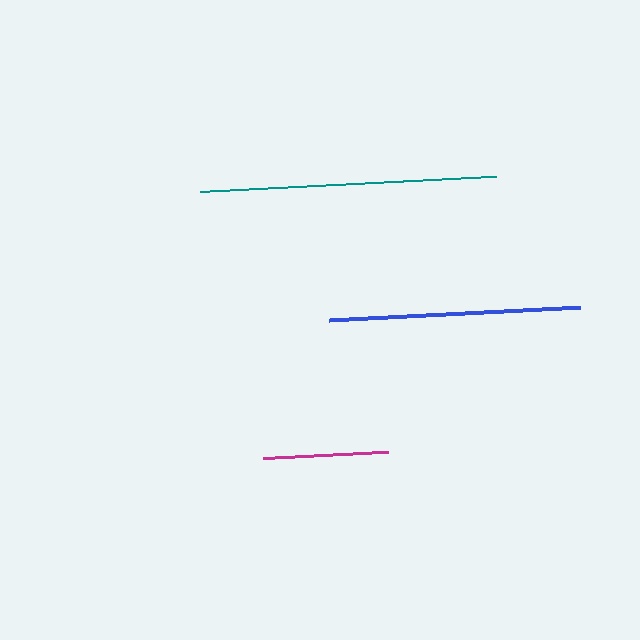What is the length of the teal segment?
The teal segment is approximately 296 pixels long.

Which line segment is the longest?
The teal line is the longest at approximately 296 pixels.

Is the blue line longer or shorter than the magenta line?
The blue line is longer than the magenta line.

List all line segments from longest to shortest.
From longest to shortest: teal, blue, magenta.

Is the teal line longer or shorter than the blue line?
The teal line is longer than the blue line.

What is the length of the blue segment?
The blue segment is approximately 251 pixels long.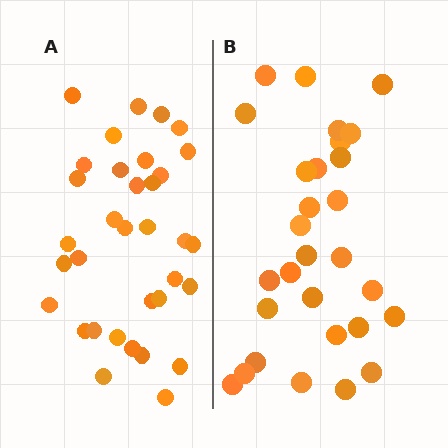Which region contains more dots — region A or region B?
Region A (the left region) has more dots.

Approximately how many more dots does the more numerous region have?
Region A has about 5 more dots than region B.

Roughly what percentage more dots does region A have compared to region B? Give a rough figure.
About 15% more.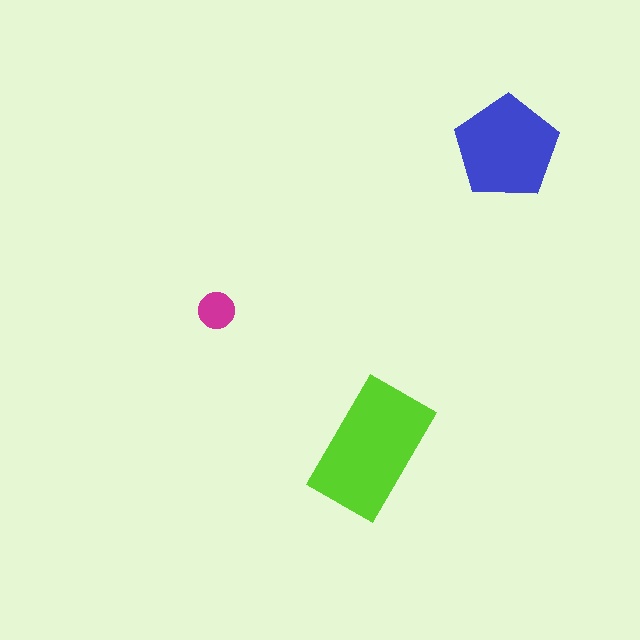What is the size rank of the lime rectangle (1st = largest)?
1st.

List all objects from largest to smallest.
The lime rectangle, the blue pentagon, the magenta circle.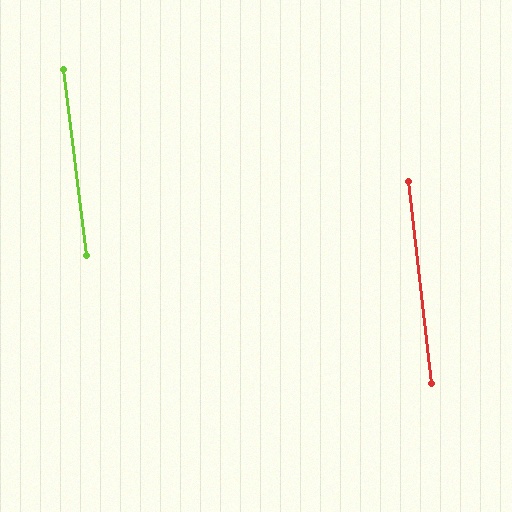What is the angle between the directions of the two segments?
Approximately 0 degrees.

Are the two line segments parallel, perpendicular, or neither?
Parallel — their directions differ by only 0.4°.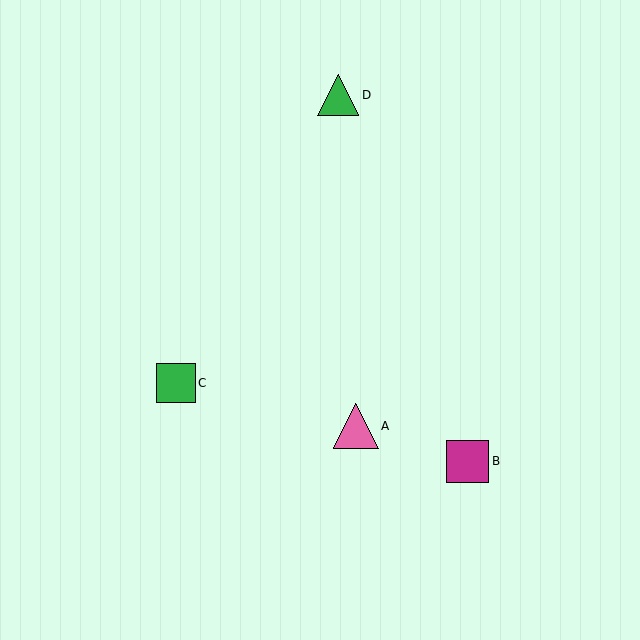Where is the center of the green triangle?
The center of the green triangle is at (338, 95).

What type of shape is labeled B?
Shape B is a magenta square.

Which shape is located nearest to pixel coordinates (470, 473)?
The magenta square (labeled B) at (468, 461) is nearest to that location.